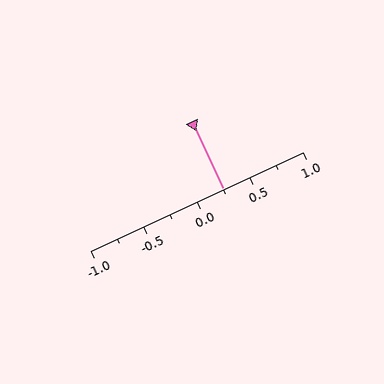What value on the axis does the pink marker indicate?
The marker indicates approximately 0.25.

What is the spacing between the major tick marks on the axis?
The major ticks are spaced 0.5 apart.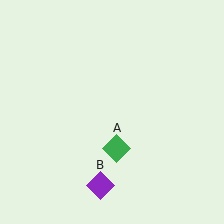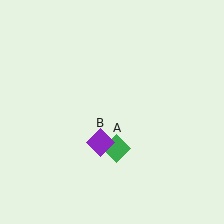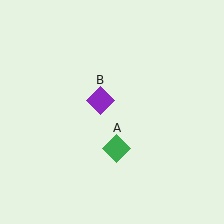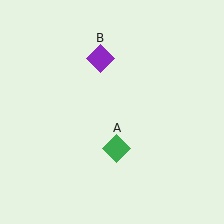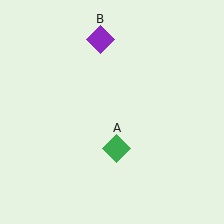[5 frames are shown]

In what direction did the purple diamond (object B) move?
The purple diamond (object B) moved up.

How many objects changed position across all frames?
1 object changed position: purple diamond (object B).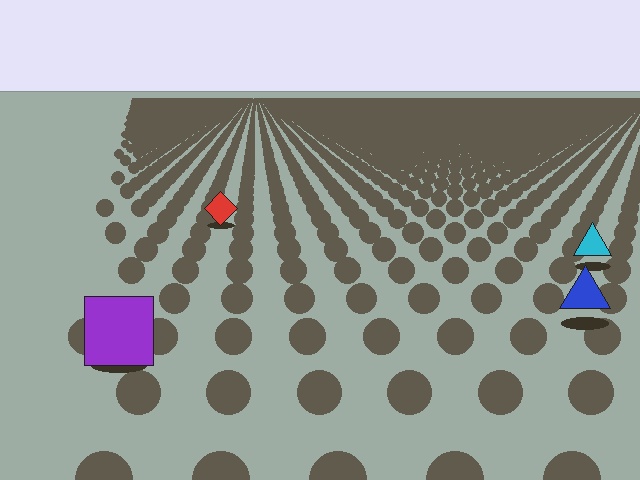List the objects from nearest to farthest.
From nearest to farthest: the purple square, the blue triangle, the cyan triangle, the red diamond.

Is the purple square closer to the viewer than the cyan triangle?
Yes. The purple square is closer — you can tell from the texture gradient: the ground texture is coarser near it.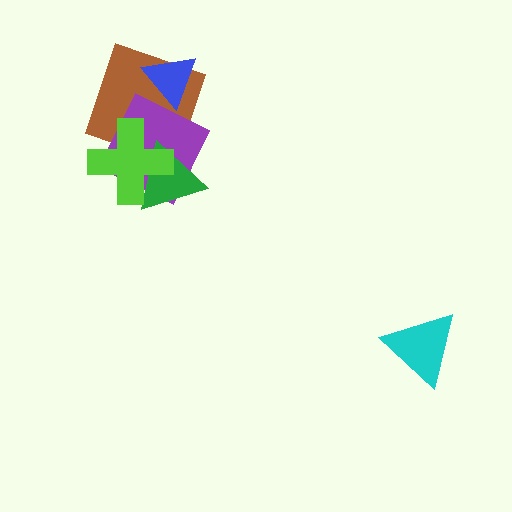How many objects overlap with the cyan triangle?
0 objects overlap with the cyan triangle.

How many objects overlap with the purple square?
3 objects overlap with the purple square.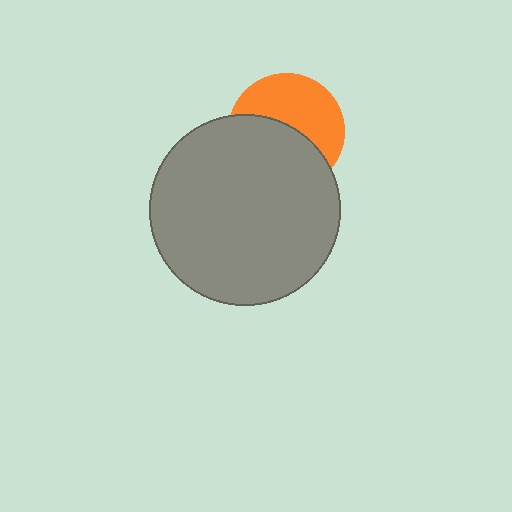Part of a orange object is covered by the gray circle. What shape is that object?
It is a circle.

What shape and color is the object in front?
The object in front is a gray circle.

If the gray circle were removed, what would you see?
You would see the complete orange circle.